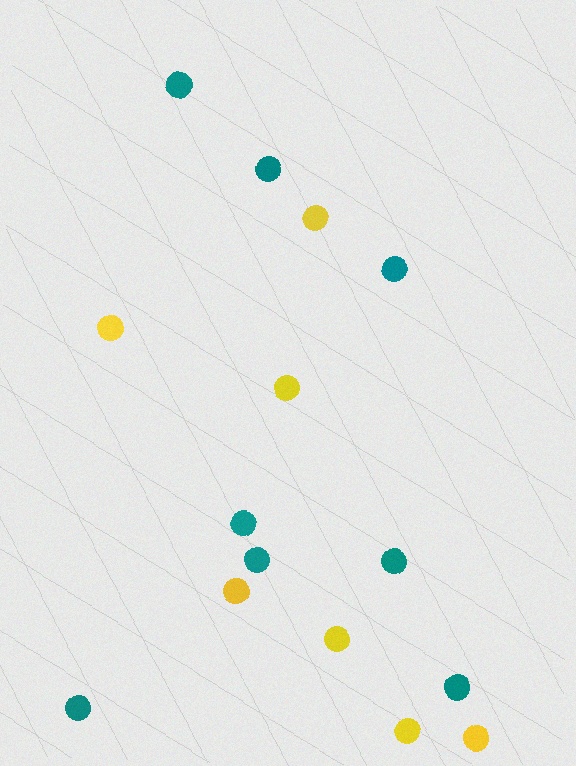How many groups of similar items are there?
There are 2 groups: one group of yellow circles (7) and one group of teal circles (8).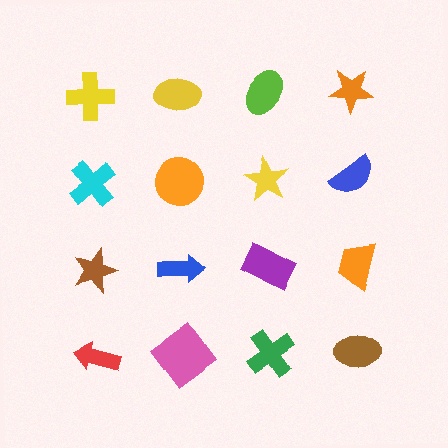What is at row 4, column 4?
A brown ellipse.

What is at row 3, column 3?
A purple rectangle.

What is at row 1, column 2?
A yellow ellipse.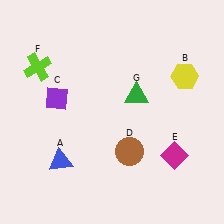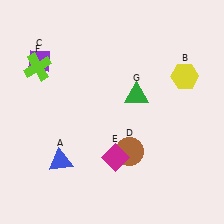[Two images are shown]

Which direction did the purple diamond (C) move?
The purple diamond (C) moved up.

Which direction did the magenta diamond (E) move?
The magenta diamond (E) moved left.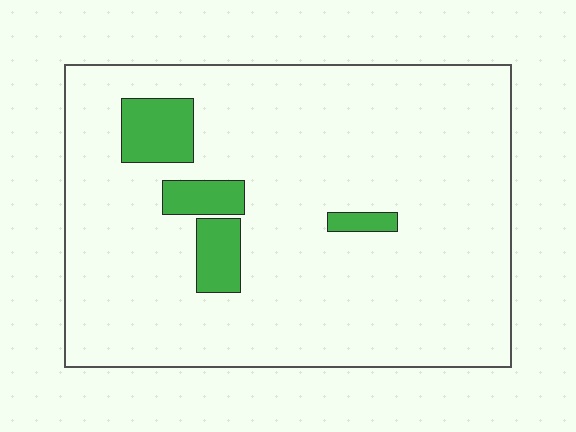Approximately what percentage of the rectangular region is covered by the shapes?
Approximately 10%.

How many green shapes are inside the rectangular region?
4.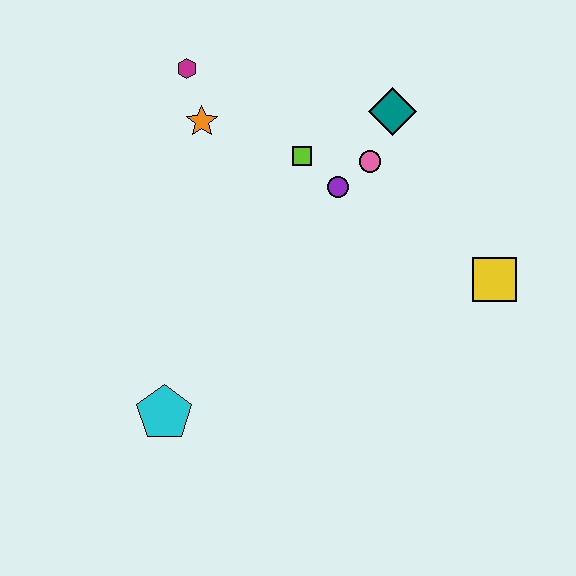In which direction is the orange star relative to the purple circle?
The orange star is to the left of the purple circle.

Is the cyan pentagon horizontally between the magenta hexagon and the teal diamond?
No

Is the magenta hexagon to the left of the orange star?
Yes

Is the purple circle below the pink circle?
Yes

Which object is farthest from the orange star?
The yellow square is farthest from the orange star.